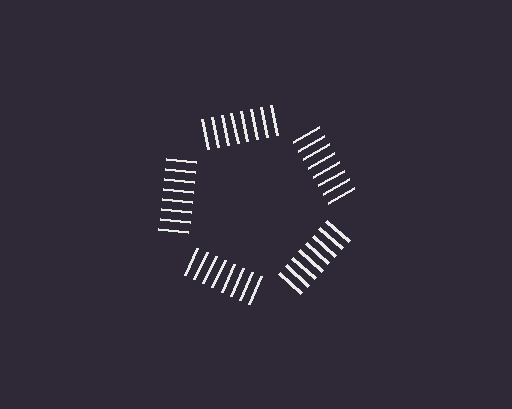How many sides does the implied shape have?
5 sides — the line-ends trace a pentagon.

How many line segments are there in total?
40 — 8 along each of the 5 edges.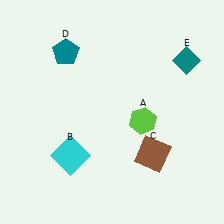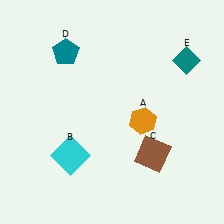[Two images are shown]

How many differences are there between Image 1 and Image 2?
There is 1 difference between the two images.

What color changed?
The hexagon (A) changed from lime in Image 1 to orange in Image 2.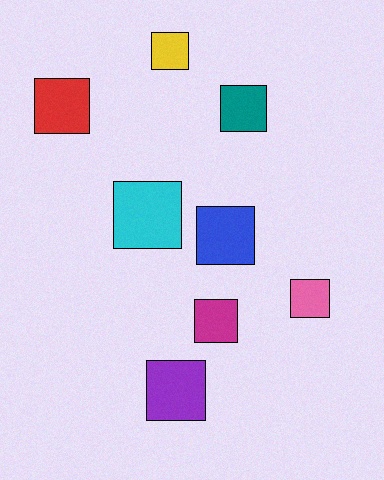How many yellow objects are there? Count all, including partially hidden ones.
There is 1 yellow object.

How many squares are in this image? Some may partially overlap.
There are 8 squares.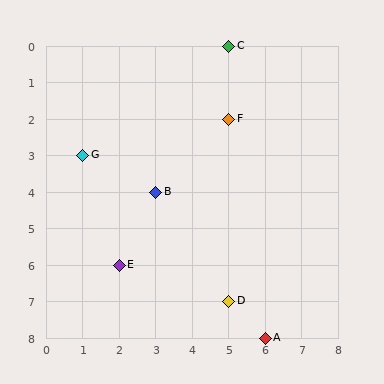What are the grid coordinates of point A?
Point A is at grid coordinates (6, 8).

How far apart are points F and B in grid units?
Points F and B are 2 columns and 2 rows apart (about 2.8 grid units diagonally).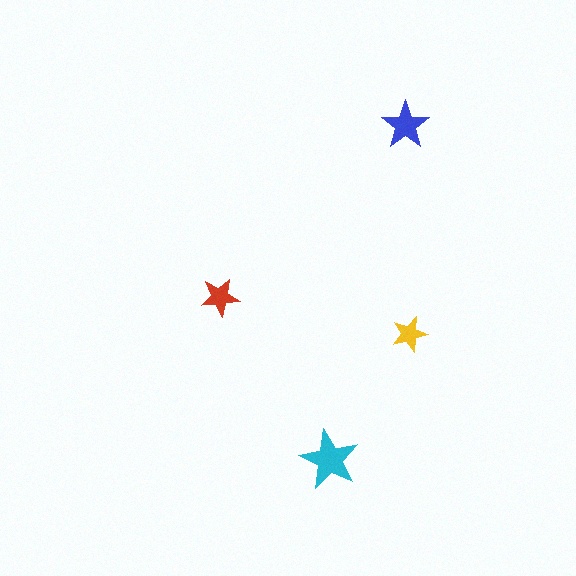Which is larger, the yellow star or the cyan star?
The cyan one.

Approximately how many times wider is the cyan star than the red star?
About 1.5 times wider.